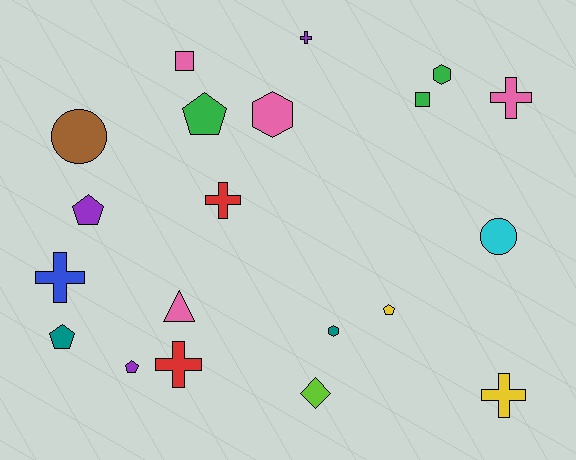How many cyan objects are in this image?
There is 1 cyan object.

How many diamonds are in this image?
There is 1 diamond.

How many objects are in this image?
There are 20 objects.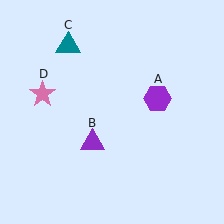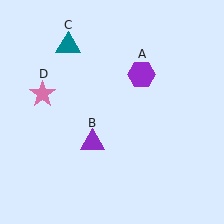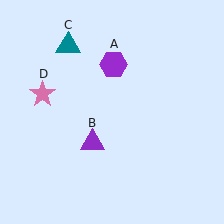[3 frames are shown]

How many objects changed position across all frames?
1 object changed position: purple hexagon (object A).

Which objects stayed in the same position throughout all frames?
Purple triangle (object B) and teal triangle (object C) and pink star (object D) remained stationary.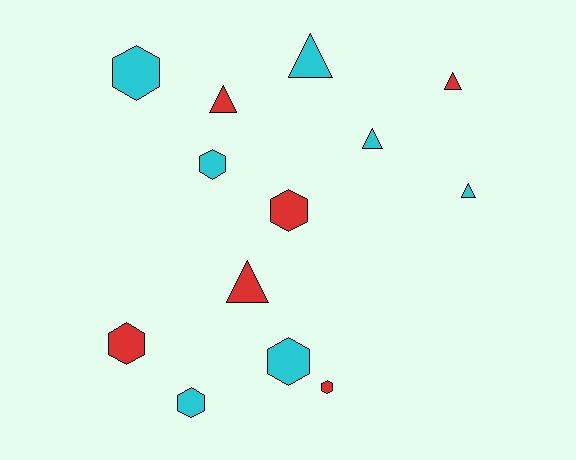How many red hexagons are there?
There are 3 red hexagons.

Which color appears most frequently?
Cyan, with 7 objects.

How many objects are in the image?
There are 13 objects.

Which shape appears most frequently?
Hexagon, with 7 objects.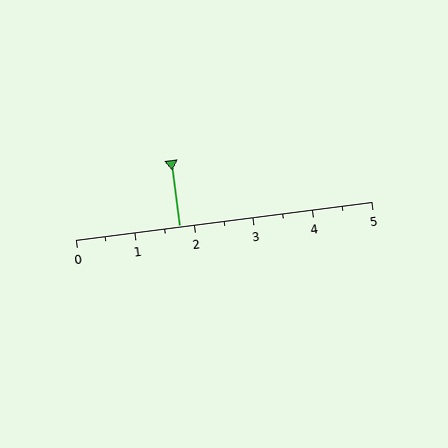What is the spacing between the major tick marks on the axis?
The major ticks are spaced 1 apart.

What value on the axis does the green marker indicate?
The marker indicates approximately 1.8.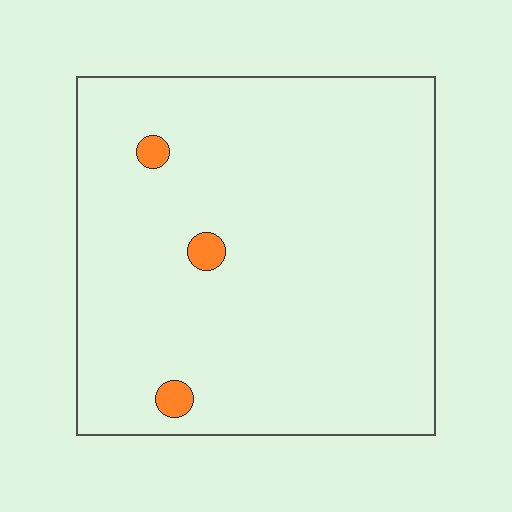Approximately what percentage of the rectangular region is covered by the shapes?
Approximately 5%.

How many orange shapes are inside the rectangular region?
3.